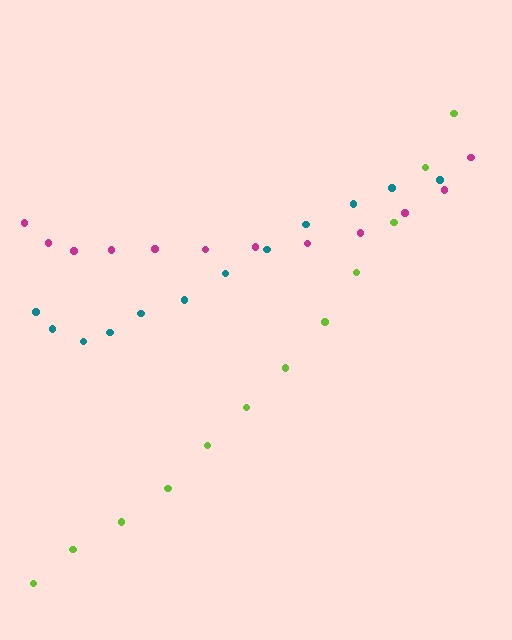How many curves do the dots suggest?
There are 3 distinct paths.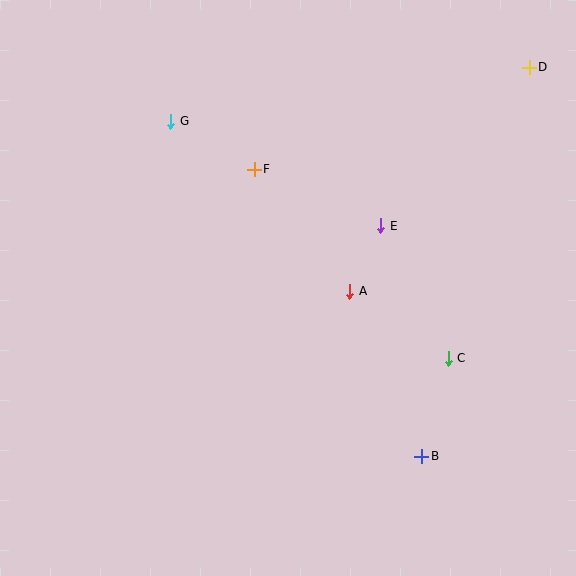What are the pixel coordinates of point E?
Point E is at (381, 226).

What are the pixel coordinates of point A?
Point A is at (350, 291).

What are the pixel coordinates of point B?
Point B is at (422, 456).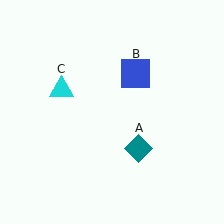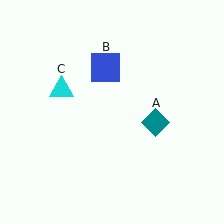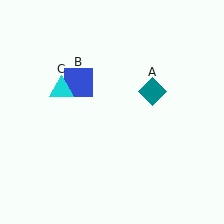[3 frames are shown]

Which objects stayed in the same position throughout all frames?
Cyan triangle (object C) remained stationary.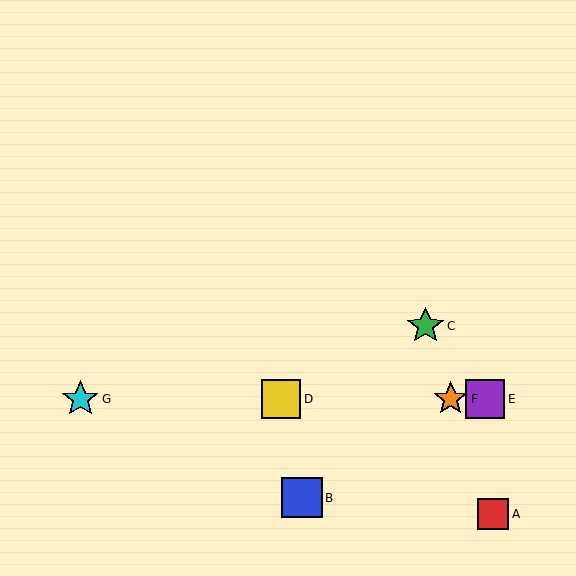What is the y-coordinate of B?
Object B is at y≈498.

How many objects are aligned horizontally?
4 objects (D, E, F, G) are aligned horizontally.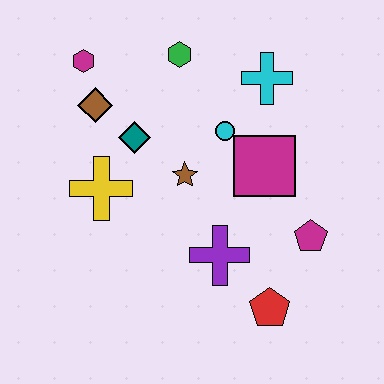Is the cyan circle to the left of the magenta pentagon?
Yes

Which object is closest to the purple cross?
The red pentagon is closest to the purple cross.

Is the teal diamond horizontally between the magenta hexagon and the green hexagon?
Yes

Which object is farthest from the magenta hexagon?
The red pentagon is farthest from the magenta hexagon.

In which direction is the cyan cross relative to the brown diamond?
The cyan cross is to the right of the brown diamond.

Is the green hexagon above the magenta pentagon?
Yes